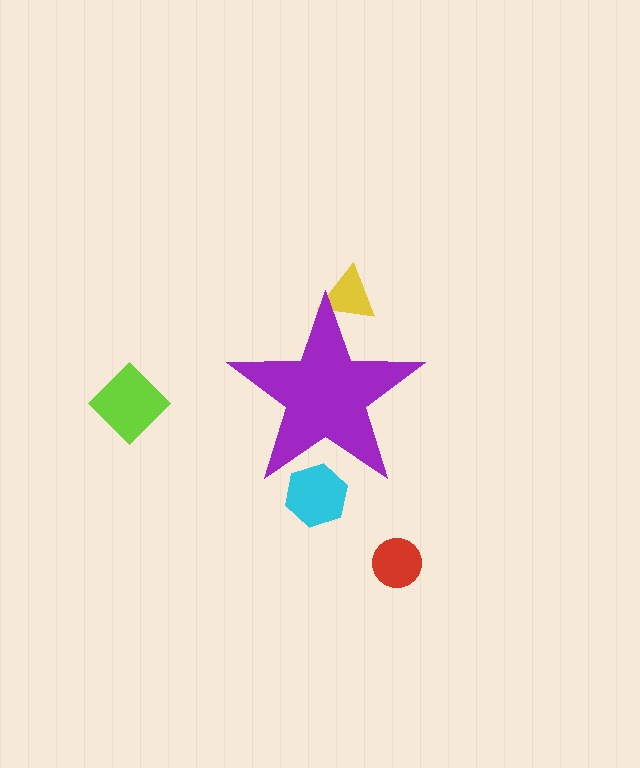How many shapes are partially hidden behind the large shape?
2 shapes are partially hidden.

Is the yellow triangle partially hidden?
Yes, the yellow triangle is partially hidden behind the purple star.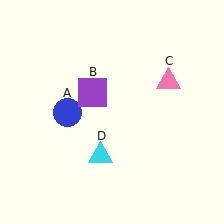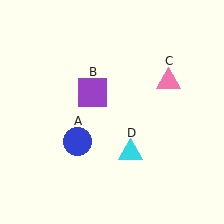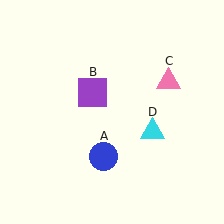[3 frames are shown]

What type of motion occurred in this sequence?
The blue circle (object A), cyan triangle (object D) rotated counterclockwise around the center of the scene.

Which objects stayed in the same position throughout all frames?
Purple square (object B) and pink triangle (object C) remained stationary.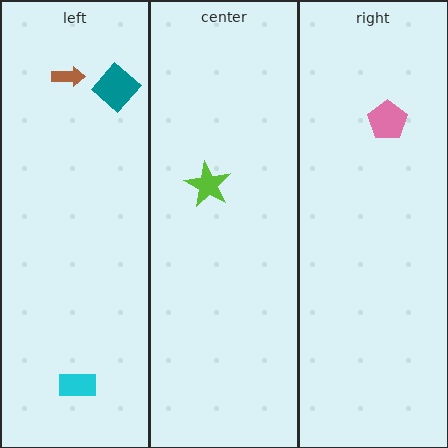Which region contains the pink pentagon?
The right region.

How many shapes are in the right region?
1.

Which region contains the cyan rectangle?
The left region.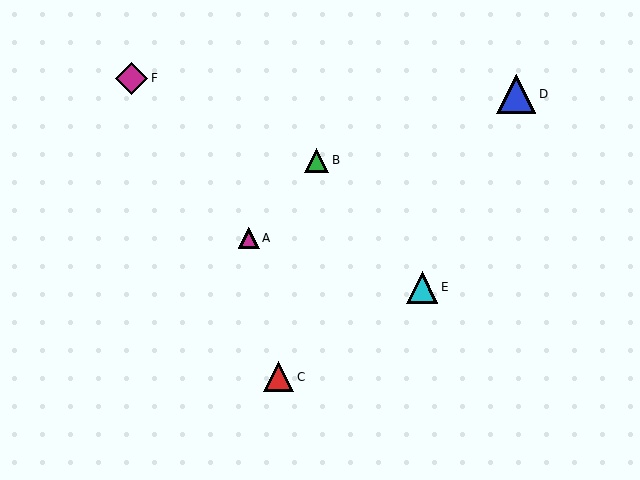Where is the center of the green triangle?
The center of the green triangle is at (316, 160).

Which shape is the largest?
The blue triangle (labeled D) is the largest.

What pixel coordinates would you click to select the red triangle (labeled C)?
Click at (278, 377) to select the red triangle C.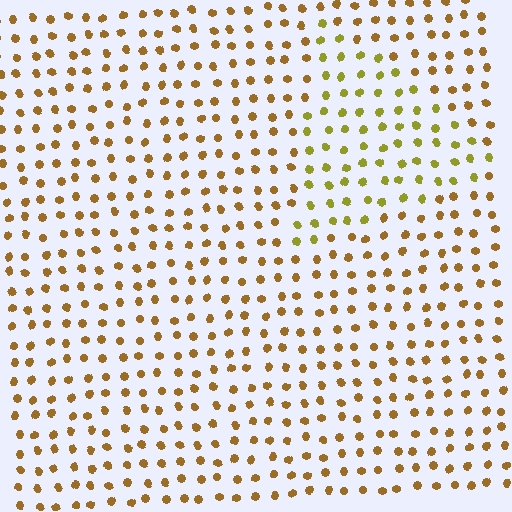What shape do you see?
I see a triangle.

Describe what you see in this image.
The image is filled with small brown elements in a uniform arrangement. A triangle-shaped region is visible where the elements are tinted to a slightly different hue, forming a subtle color boundary.